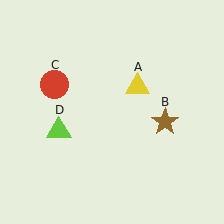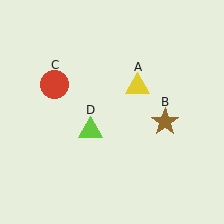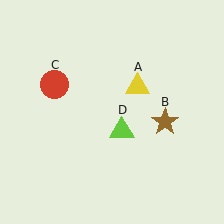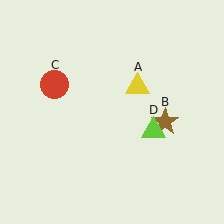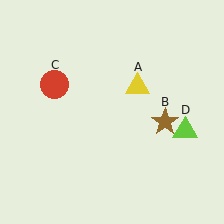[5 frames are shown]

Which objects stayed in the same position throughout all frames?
Yellow triangle (object A) and brown star (object B) and red circle (object C) remained stationary.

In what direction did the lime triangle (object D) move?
The lime triangle (object D) moved right.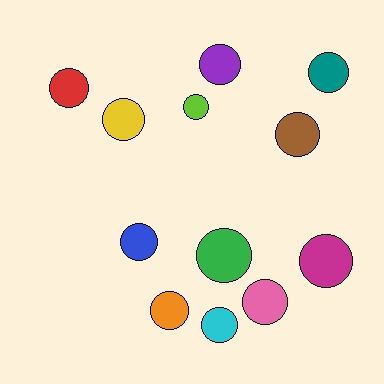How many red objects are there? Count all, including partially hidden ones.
There is 1 red object.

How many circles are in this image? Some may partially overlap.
There are 12 circles.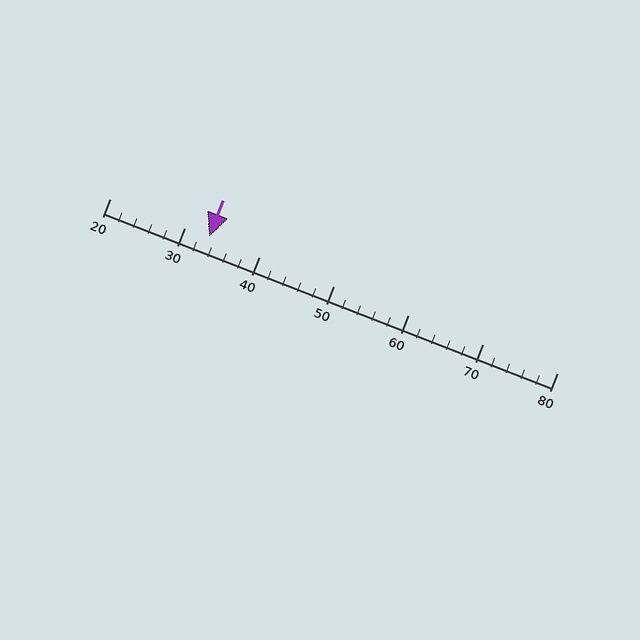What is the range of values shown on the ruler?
The ruler shows values from 20 to 80.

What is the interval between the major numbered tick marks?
The major tick marks are spaced 10 units apart.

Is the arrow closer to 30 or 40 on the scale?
The arrow is closer to 30.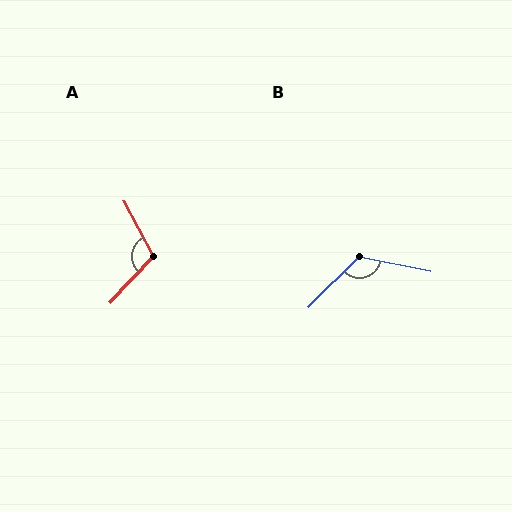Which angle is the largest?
B, at approximately 123 degrees.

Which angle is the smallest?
A, at approximately 109 degrees.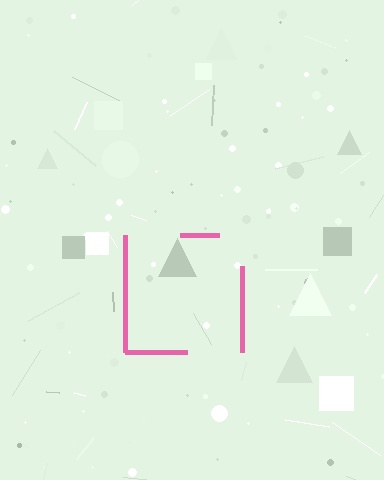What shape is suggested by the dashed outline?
The dashed outline suggests a square.